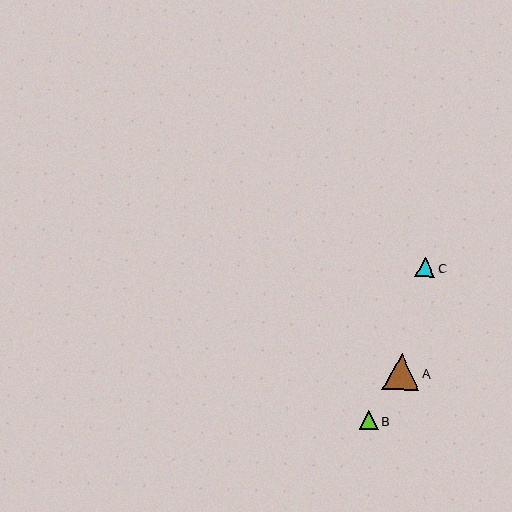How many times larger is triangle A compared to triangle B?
Triangle A is approximately 1.9 times the size of triangle B.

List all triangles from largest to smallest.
From largest to smallest: A, C, B.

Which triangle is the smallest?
Triangle B is the smallest with a size of approximately 19 pixels.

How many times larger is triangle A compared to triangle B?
Triangle A is approximately 1.9 times the size of triangle B.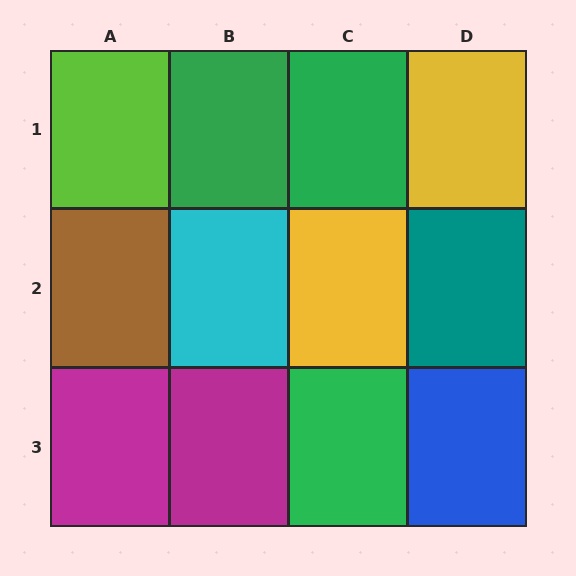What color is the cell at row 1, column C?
Green.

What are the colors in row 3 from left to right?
Magenta, magenta, green, blue.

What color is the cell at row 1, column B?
Green.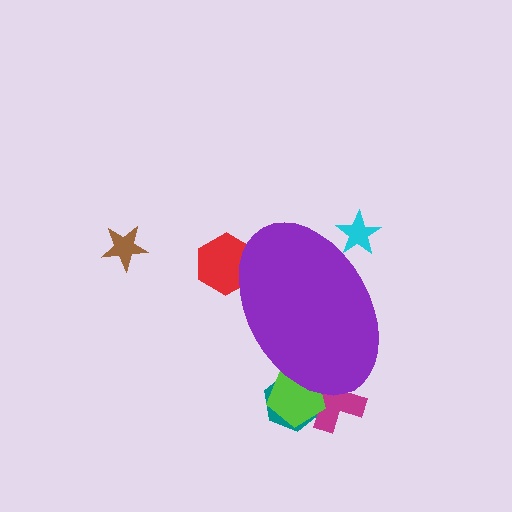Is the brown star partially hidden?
No, the brown star is fully visible.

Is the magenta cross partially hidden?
Yes, the magenta cross is partially hidden behind the purple ellipse.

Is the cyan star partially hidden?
Yes, the cyan star is partially hidden behind the purple ellipse.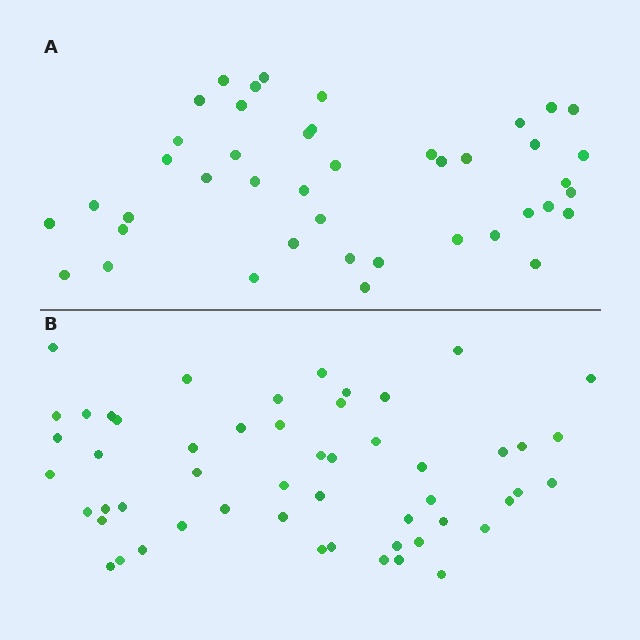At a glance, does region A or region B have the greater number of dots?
Region B (the bottom region) has more dots.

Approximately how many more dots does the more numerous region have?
Region B has roughly 10 or so more dots than region A.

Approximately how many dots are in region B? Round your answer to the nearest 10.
About 50 dots. (The exact count is 53, which rounds to 50.)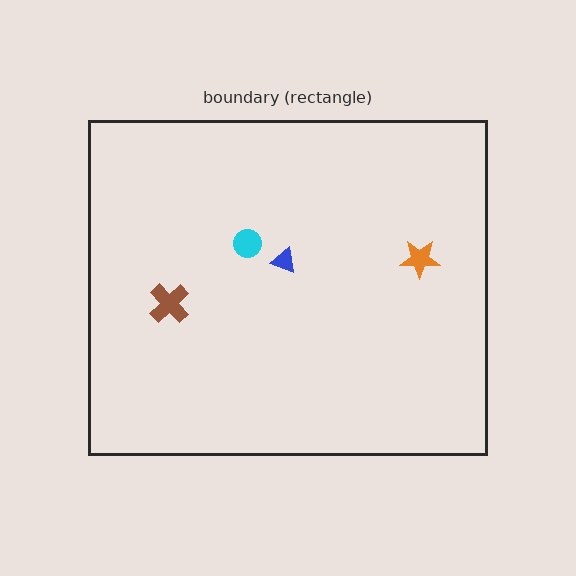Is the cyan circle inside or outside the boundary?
Inside.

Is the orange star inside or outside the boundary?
Inside.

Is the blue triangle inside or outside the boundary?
Inside.